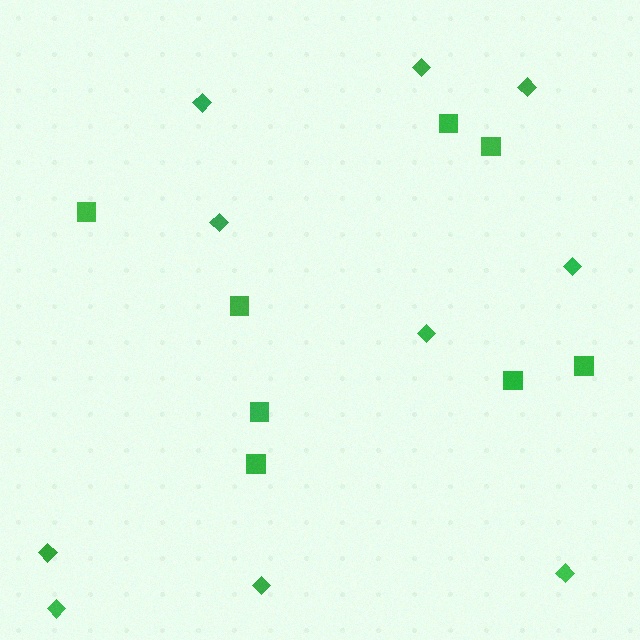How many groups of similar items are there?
There are 2 groups: one group of diamonds (10) and one group of squares (8).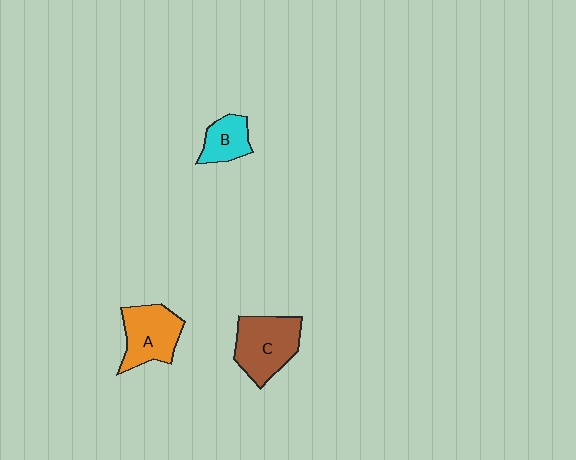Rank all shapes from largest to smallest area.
From largest to smallest: C (brown), A (orange), B (cyan).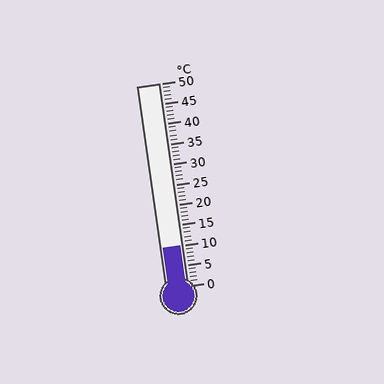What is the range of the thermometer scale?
The thermometer scale ranges from 0°C to 50°C.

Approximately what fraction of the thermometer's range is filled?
The thermometer is filled to approximately 20% of its range.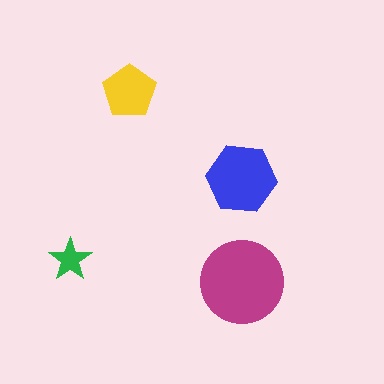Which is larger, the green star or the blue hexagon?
The blue hexagon.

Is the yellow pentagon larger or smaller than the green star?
Larger.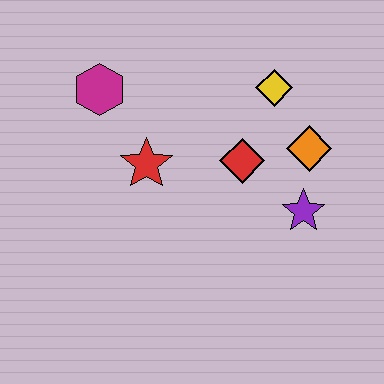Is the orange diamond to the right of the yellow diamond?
Yes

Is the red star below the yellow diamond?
Yes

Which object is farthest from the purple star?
The magenta hexagon is farthest from the purple star.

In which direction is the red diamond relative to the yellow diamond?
The red diamond is below the yellow diamond.